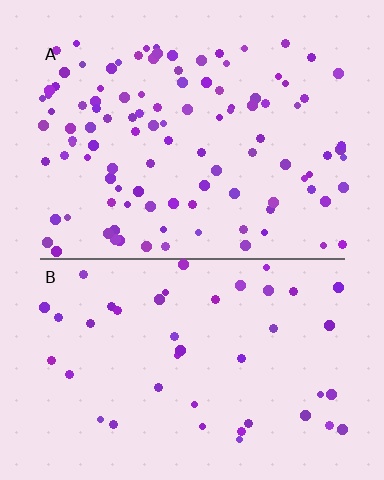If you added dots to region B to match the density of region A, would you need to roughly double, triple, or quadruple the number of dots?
Approximately double.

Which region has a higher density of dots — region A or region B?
A (the top).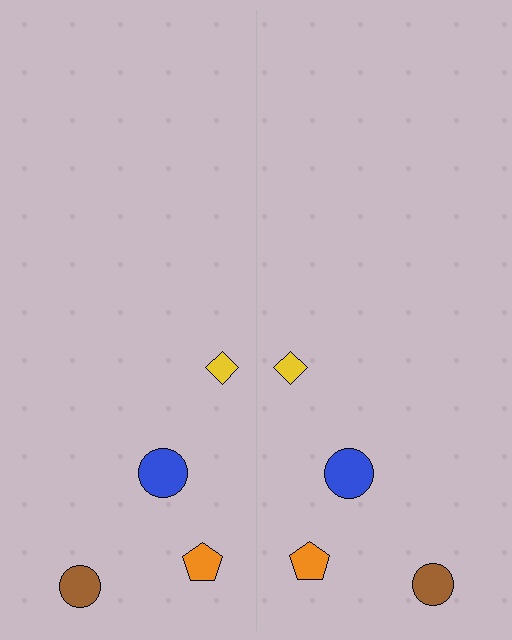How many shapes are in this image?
There are 8 shapes in this image.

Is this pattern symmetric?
Yes, this pattern has bilateral (reflection) symmetry.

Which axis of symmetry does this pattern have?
The pattern has a vertical axis of symmetry running through the center of the image.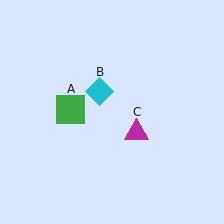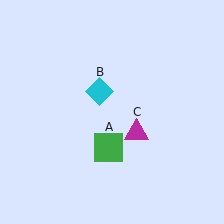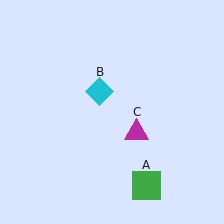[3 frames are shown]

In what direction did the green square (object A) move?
The green square (object A) moved down and to the right.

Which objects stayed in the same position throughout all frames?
Cyan diamond (object B) and magenta triangle (object C) remained stationary.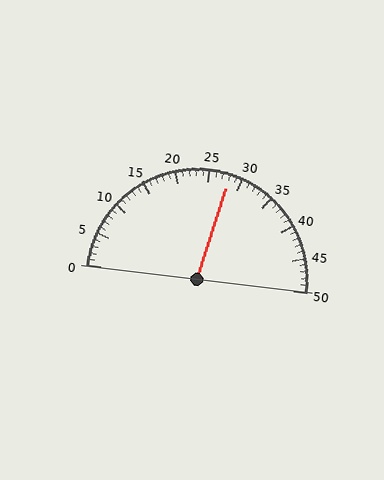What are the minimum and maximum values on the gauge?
The gauge ranges from 0 to 50.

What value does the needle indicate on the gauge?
The needle indicates approximately 28.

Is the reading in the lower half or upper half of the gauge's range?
The reading is in the upper half of the range (0 to 50).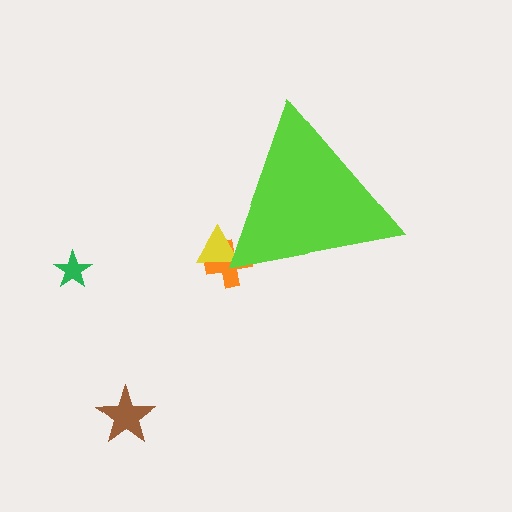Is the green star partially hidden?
No, the green star is fully visible.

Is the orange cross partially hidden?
Yes, the orange cross is partially hidden behind the lime triangle.